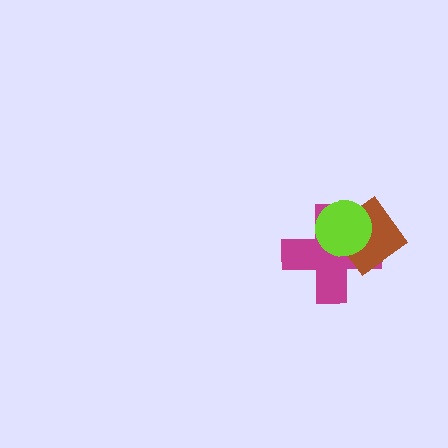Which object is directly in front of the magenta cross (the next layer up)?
The brown diamond is directly in front of the magenta cross.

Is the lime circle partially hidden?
No, no other shape covers it.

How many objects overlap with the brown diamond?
2 objects overlap with the brown diamond.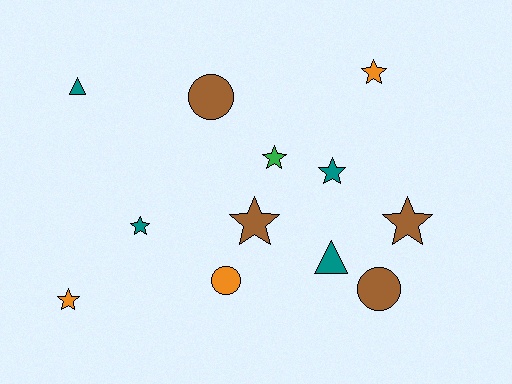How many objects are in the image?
There are 12 objects.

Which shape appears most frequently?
Star, with 7 objects.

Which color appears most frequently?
Teal, with 4 objects.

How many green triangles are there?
There are no green triangles.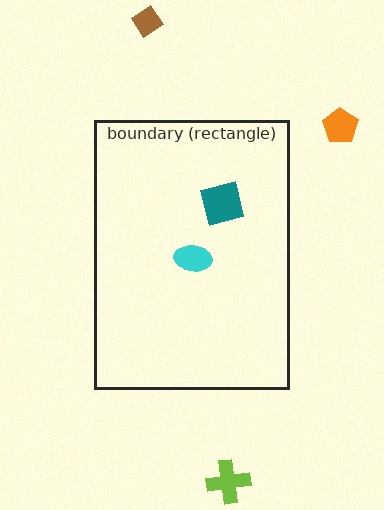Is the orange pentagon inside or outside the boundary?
Outside.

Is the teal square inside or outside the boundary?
Inside.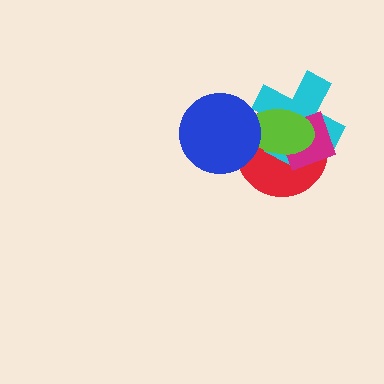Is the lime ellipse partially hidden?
Yes, it is partially covered by another shape.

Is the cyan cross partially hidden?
Yes, it is partially covered by another shape.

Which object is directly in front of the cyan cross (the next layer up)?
The magenta diamond is directly in front of the cyan cross.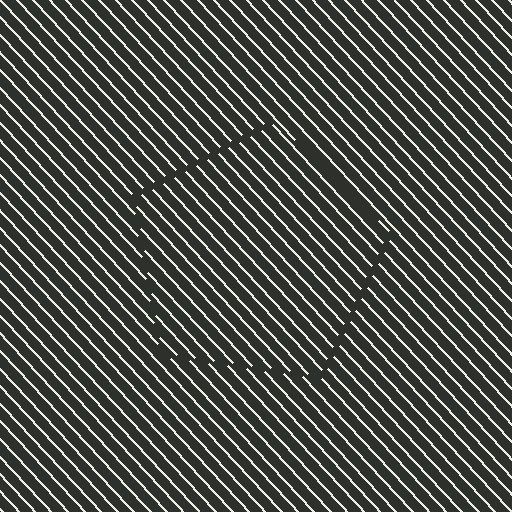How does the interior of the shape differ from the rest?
The interior of the shape contains the same grating, shifted by half a period — the contour is defined by the phase discontinuity where line-ends from the inner and outer gratings abut.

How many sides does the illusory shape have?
5 sides — the line-ends trace a pentagon.